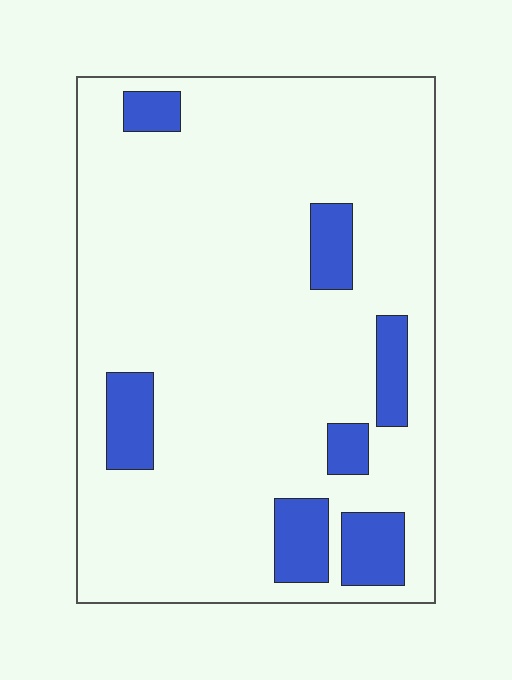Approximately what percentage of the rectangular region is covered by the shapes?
Approximately 15%.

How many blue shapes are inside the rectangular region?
7.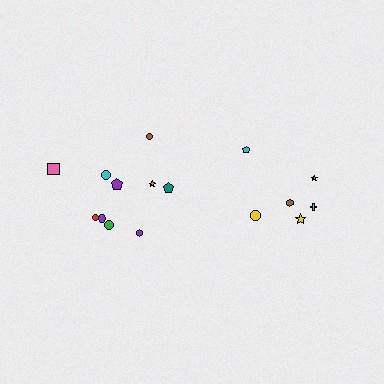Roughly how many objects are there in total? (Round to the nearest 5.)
Roughly 15 objects in total.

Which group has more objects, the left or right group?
The left group.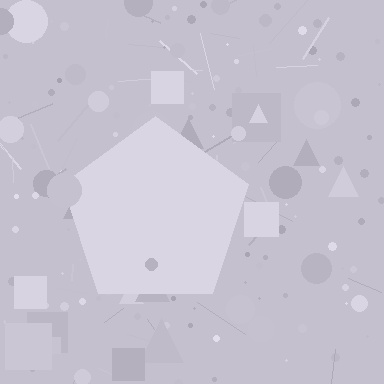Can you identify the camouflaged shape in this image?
The camouflaged shape is a pentagon.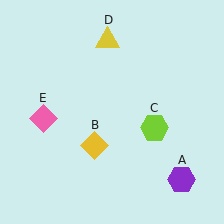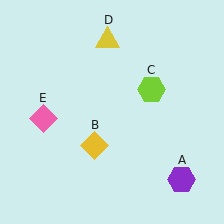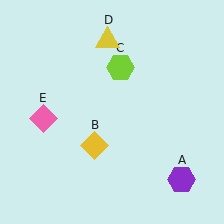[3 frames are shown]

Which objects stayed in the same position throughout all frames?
Purple hexagon (object A) and yellow diamond (object B) and yellow triangle (object D) and pink diamond (object E) remained stationary.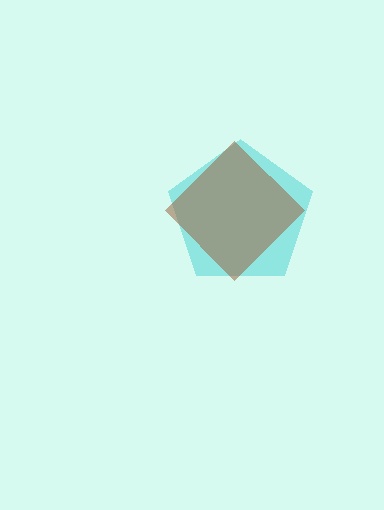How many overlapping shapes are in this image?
There are 2 overlapping shapes in the image.